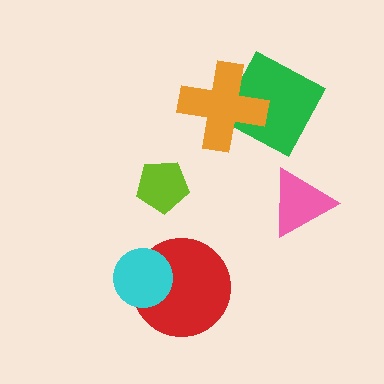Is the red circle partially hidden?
Yes, it is partially covered by another shape.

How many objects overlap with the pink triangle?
0 objects overlap with the pink triangle.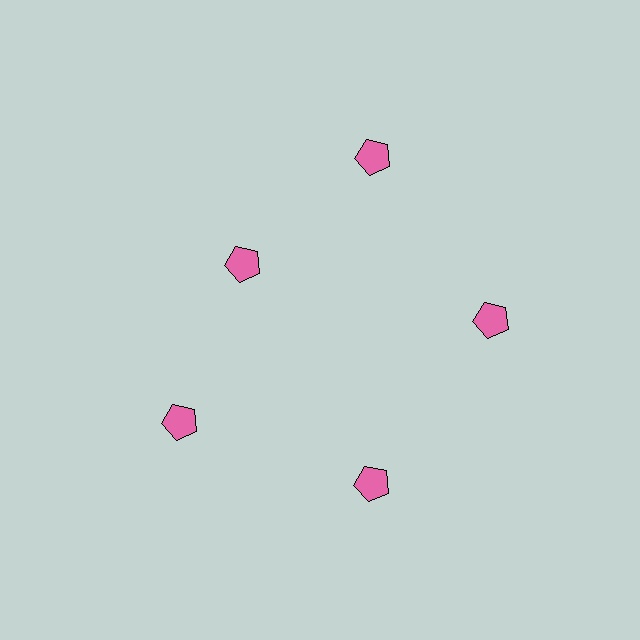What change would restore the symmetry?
The symmetry would be restored by moving it outward, back onto the ring so that all 5 pentagons sit at equal angles and equal distance from the center.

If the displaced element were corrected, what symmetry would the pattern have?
It would have 5-fold rotational symmetry — the pattern would map onto itself every 72 degrees.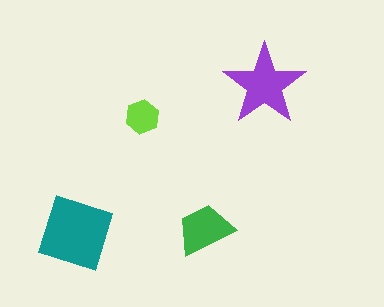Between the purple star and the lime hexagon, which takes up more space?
The purple star.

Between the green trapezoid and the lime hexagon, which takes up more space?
The green trapezoid.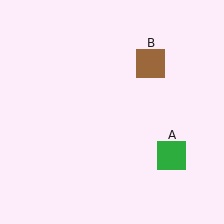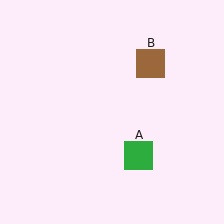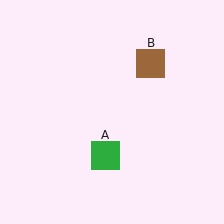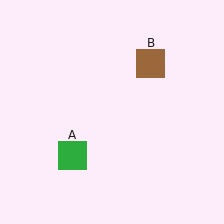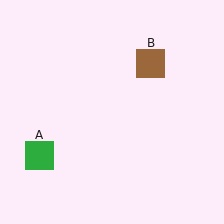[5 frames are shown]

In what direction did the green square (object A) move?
The green square (object A) moved left.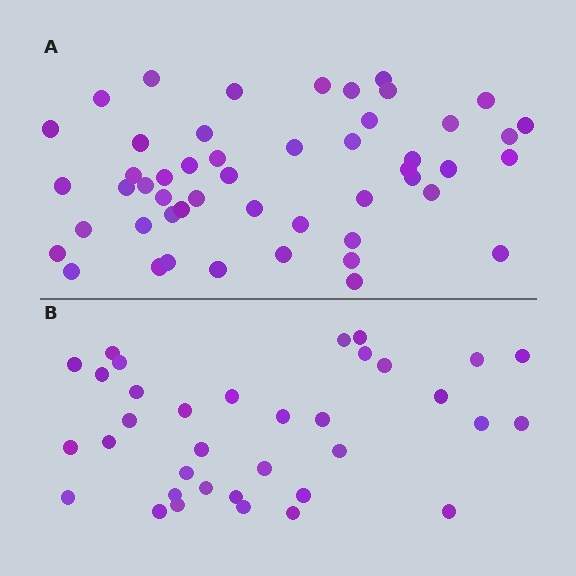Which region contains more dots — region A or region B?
Region A (the top region) has more dots.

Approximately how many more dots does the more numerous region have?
Region A has approximately 15 more dots than region B.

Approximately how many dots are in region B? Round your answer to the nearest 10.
About 40 dots. (The exact count is 35, which rounds to 40.)